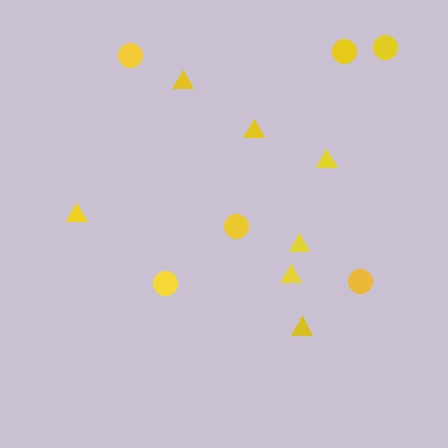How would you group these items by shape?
There are 2 groups: one group of circles (6) and one group of triangles (7).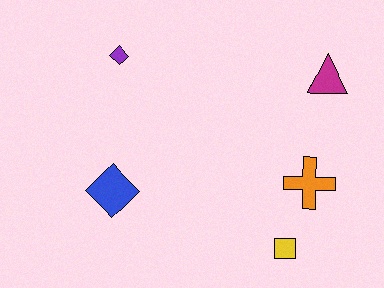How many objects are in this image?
There are 5 objects.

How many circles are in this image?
There are no circles.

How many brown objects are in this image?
There are no brown objects.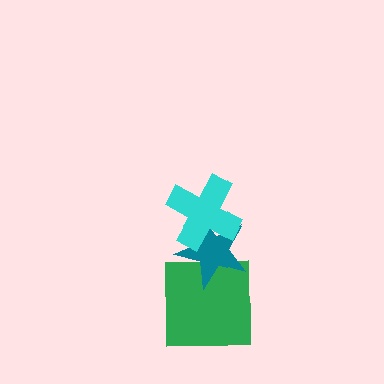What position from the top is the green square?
The green square is 3rd from the top.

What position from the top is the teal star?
The teal star is 2nd from the top.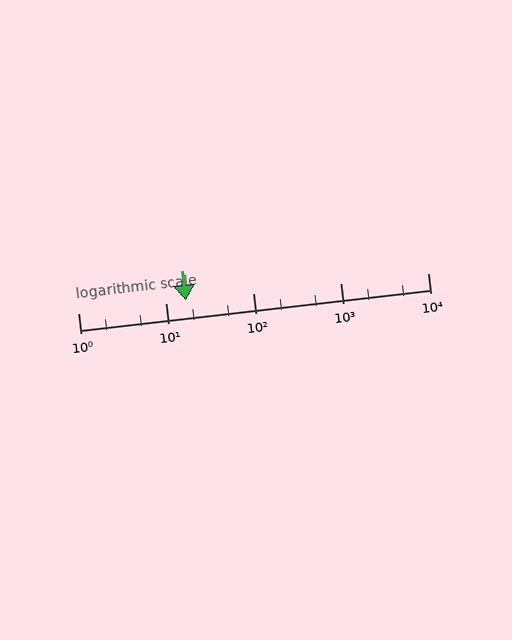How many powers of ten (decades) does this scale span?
The scale spans 4 decades, from 1 to 10000.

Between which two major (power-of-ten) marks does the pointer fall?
The pointer is between 10 and 100.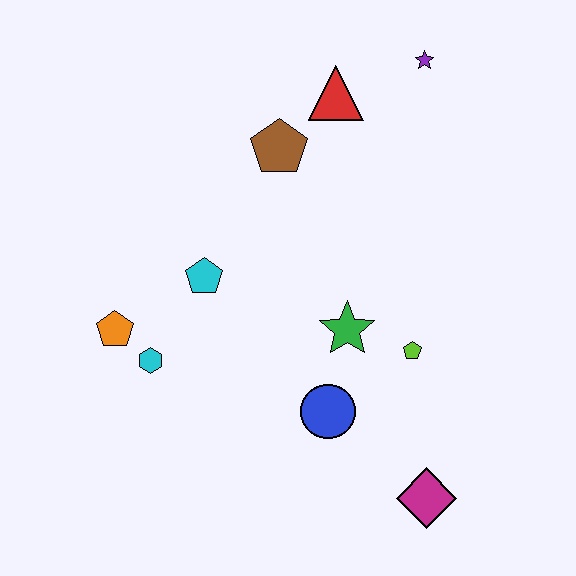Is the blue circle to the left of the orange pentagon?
No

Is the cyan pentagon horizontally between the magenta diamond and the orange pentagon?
Yes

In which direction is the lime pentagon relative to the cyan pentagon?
The lime pentagon is to the right of the cyan pentagon.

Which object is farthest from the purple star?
The magenta diamond is farthest from the purple star.